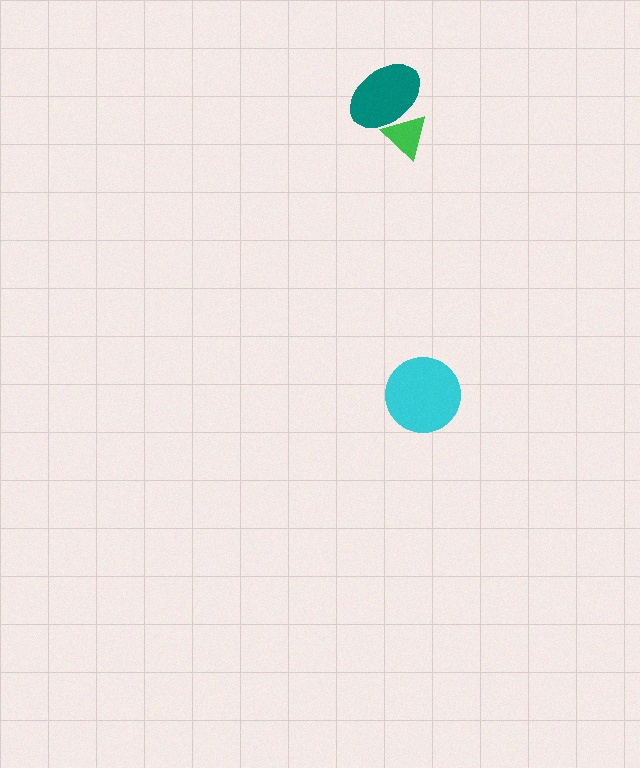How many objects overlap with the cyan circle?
0 objects overlap with the cyan circle.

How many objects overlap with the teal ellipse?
1 object overlaps with the teal ellipse.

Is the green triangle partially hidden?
Yes, it is partially covered by another shape.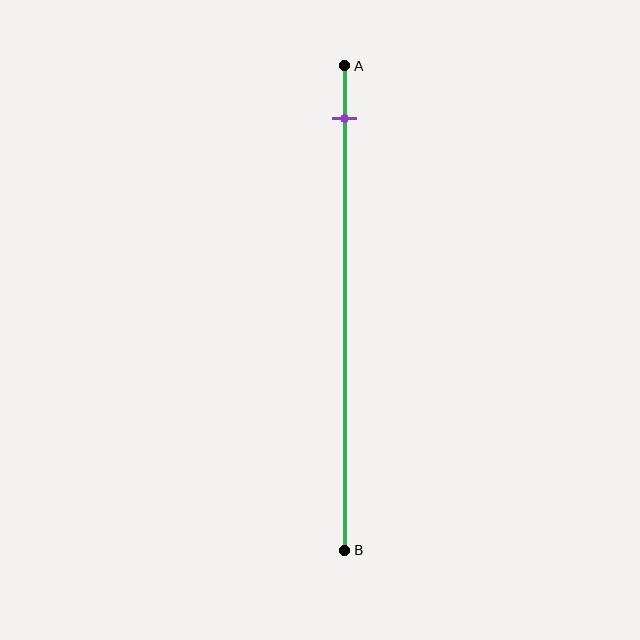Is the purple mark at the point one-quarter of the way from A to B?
No, the mark is at about 10% from A, not at the 25% one-quarter point.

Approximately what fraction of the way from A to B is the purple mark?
The purple mark is approximately 10% of the way from A to B.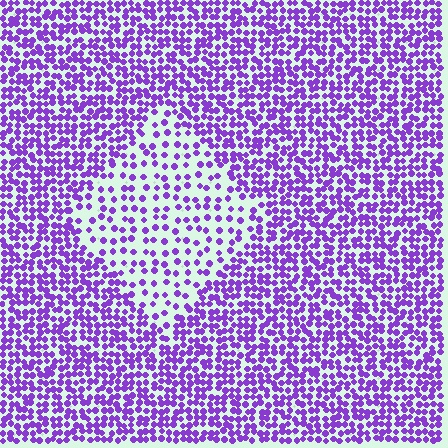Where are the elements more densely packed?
The elements are more densely packed outside the diamond boundary.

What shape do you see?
I see a diamond.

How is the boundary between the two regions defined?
The boundary is defined by a change in element density (approximately 2.2x ratio). All elements are the same color, size, and shape.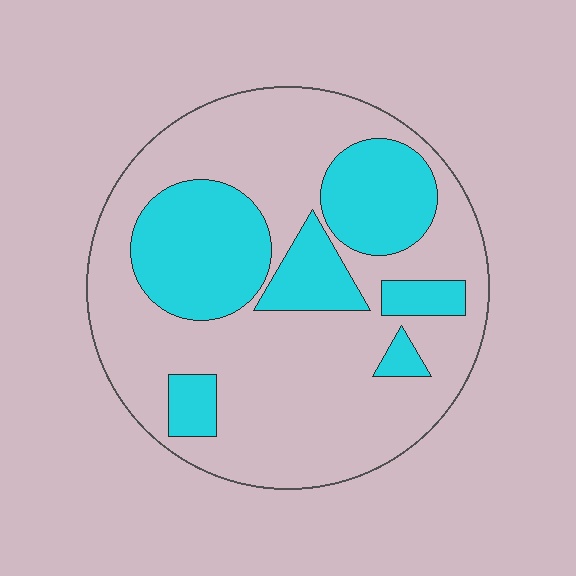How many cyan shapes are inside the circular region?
6.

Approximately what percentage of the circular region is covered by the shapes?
Approximately 30%.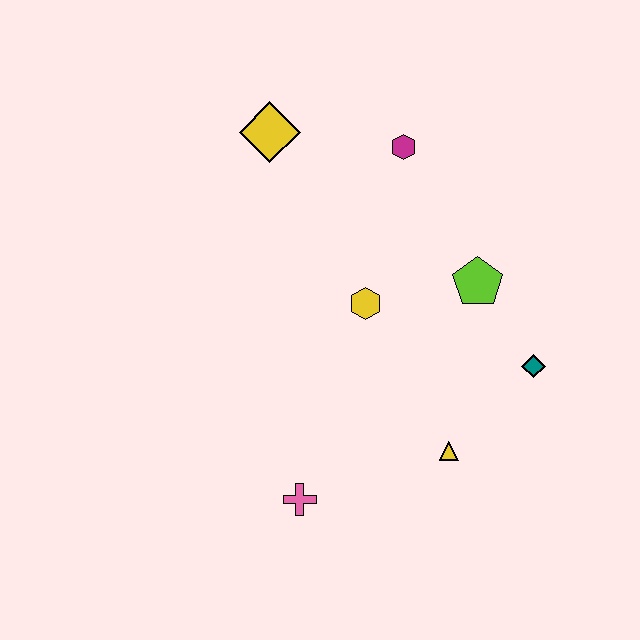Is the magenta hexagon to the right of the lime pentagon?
No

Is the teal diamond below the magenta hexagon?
Yes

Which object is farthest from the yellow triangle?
The yellow diamond is farthest from the yellow triangle.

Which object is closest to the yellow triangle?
The teal diamond is closest to the yellow triangle.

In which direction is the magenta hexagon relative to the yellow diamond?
The magenta hexagon is to the right of the yellow diamond.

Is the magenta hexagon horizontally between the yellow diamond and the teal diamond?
Yes